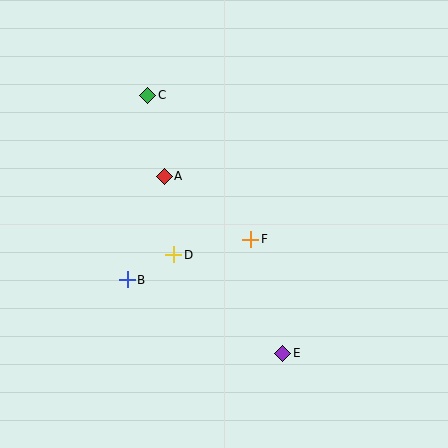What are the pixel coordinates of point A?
Point A is at (164, 176).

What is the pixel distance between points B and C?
The distance between B and C is 186 pixels.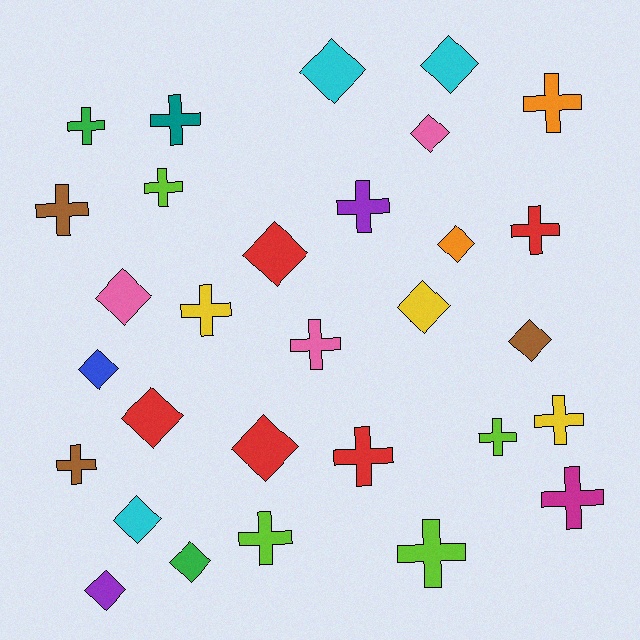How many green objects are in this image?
There are 2 green objects.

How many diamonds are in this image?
There are 14 diamonds.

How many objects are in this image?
There are 30 objects.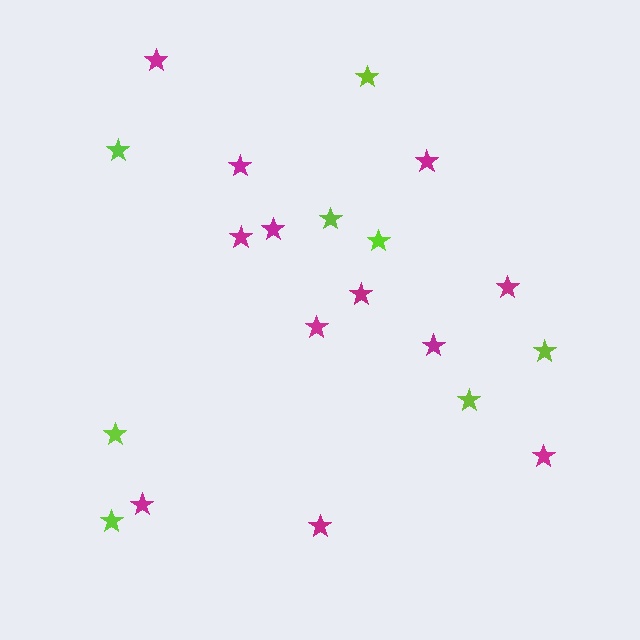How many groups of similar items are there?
There are 2 groups: one group of lime stars (8) and one group of magenta stars (12).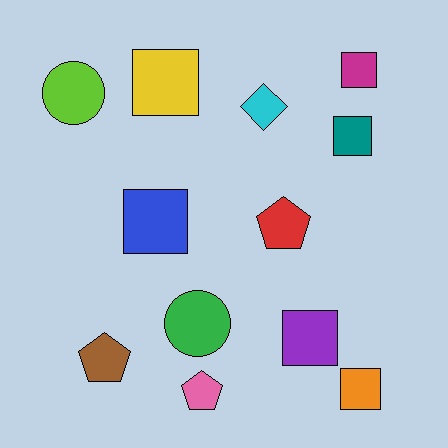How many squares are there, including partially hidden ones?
There are 6 squares.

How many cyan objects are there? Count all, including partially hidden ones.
There is 1 cyan object.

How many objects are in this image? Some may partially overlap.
There are 12 objects.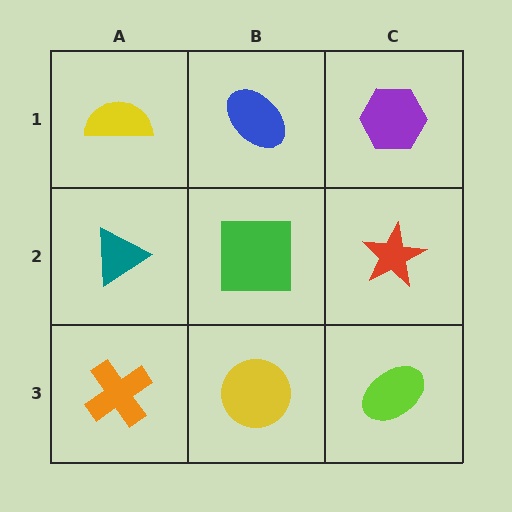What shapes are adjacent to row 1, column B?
A green square (row 2, column B), a yellow semicircle (row 1, column A), a purple hexagon (row 1, column C).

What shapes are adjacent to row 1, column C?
A red star (row 2, column C), a blue ellipse (row 1, column B).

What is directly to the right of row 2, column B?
A red star.